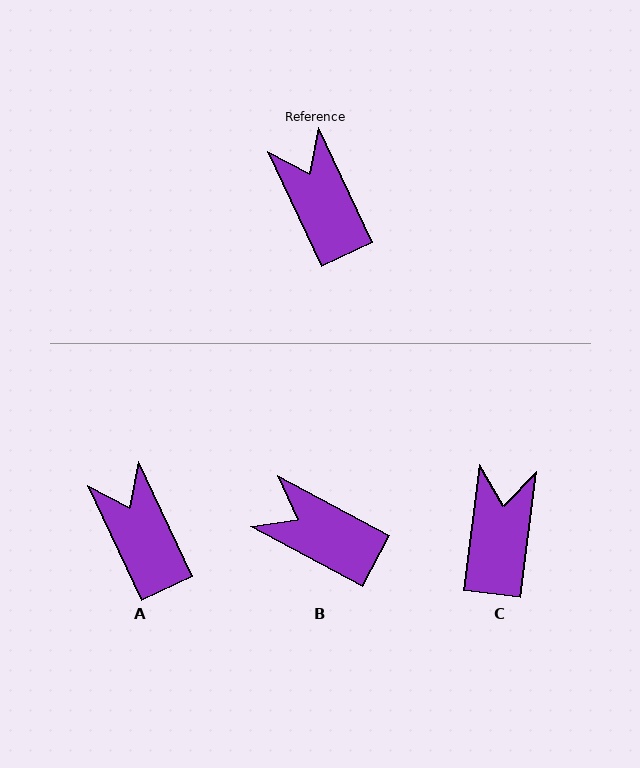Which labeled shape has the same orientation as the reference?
A.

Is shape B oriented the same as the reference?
No, it is off by about 37 degrees.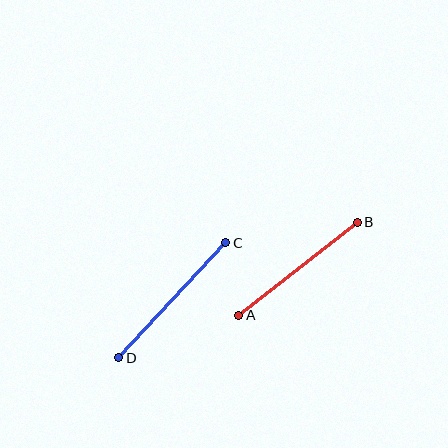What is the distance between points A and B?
The distance is approximately 151 pixels.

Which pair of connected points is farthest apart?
Points C and D are farthest apart.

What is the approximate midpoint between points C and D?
The midpoint is at approximately (172, 300) pixels.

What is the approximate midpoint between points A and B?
The midpoint is at approximately (298, 269) pixels.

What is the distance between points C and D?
The distance is approximately 157 pixels.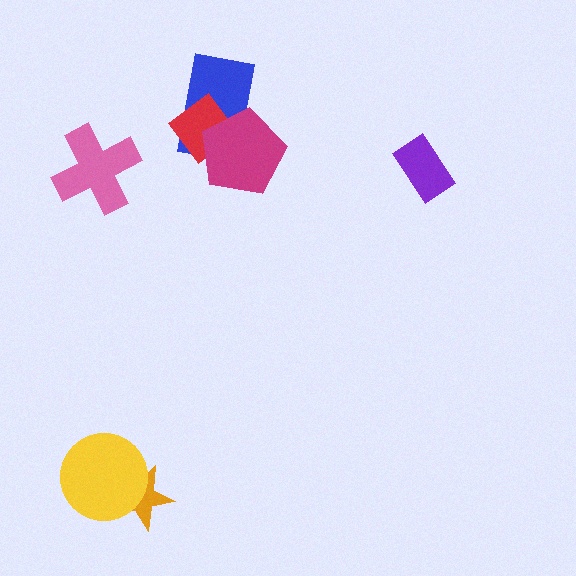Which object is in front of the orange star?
The yellow circle is in front of the orange star.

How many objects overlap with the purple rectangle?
0 objects overlap with the purple rectangle.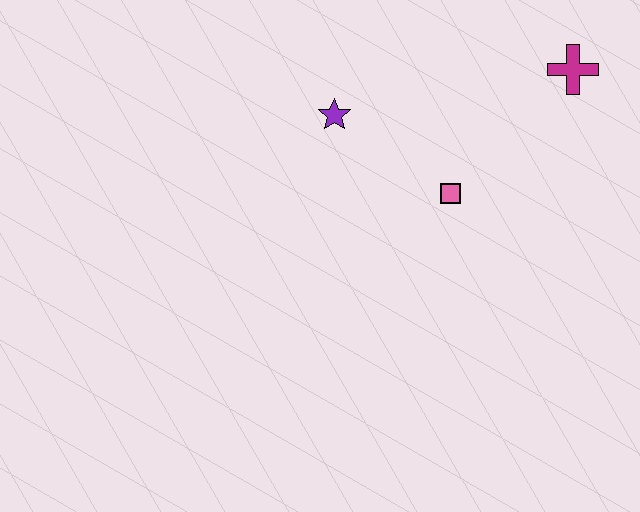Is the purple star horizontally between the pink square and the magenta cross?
No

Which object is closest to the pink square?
The purple star is closest to the pink square.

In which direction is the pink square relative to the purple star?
The pink square is to the right of the purple star.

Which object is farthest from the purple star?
The magenta cross is farthest from the purple star.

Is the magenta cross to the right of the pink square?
Yes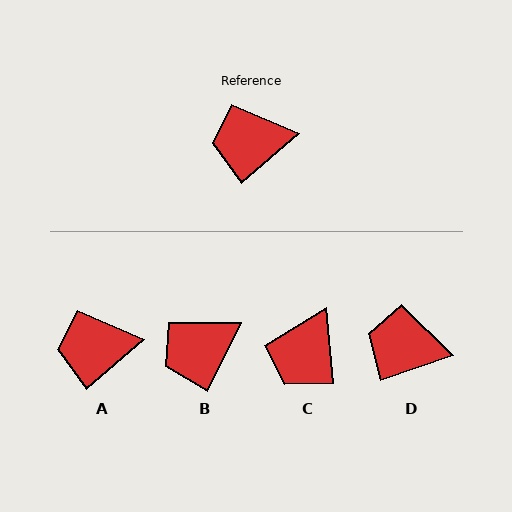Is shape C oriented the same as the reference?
No, it is off by about 54 degrees.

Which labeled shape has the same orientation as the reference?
A.